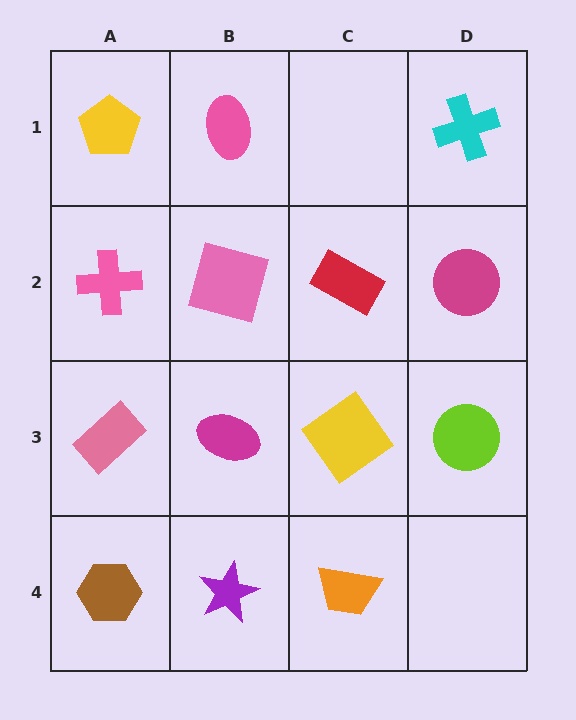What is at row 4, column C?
An orange trapezoid.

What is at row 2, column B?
A pink square.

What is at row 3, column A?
A pink rectangle.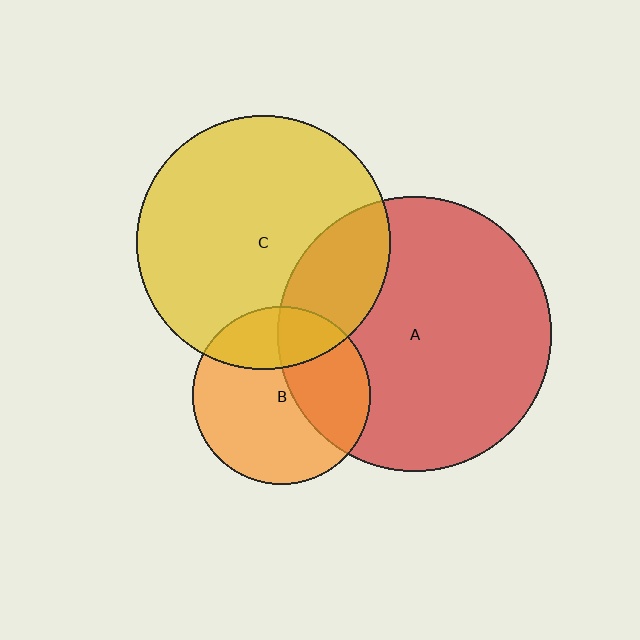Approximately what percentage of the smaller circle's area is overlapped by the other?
Approximately 25%.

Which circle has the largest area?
Circle A (red).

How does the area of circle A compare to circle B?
Approximately 2.4 times.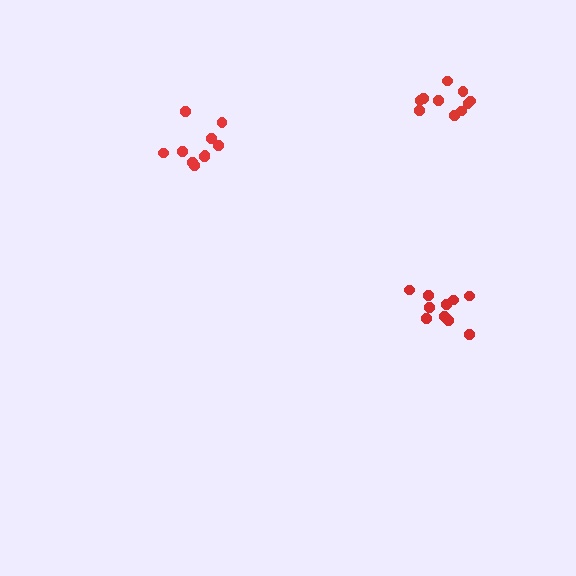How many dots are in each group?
Group 1: 10 dots, Group 2: 10 dots, Group 3: 10 dots (30 total).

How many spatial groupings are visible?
There are 3 spatial groupings.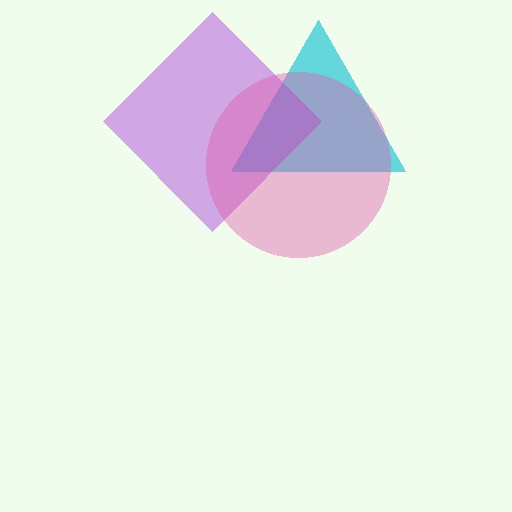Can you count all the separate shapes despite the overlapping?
Yes, there are 3 separate shapes.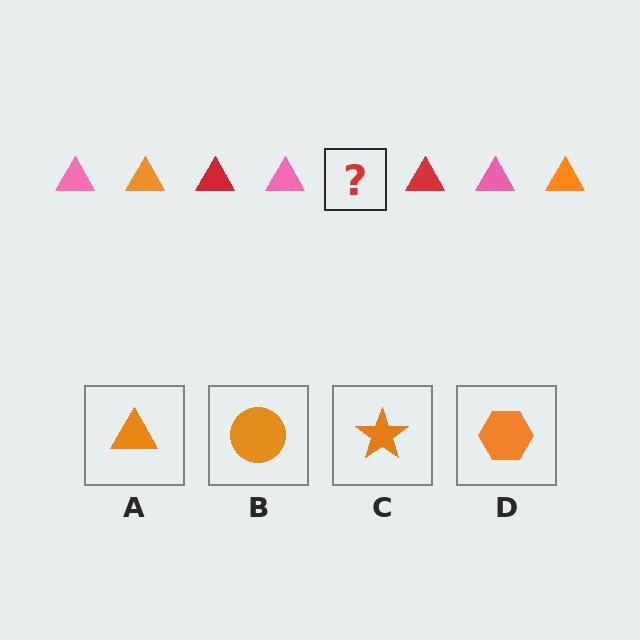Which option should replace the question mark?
Option A.